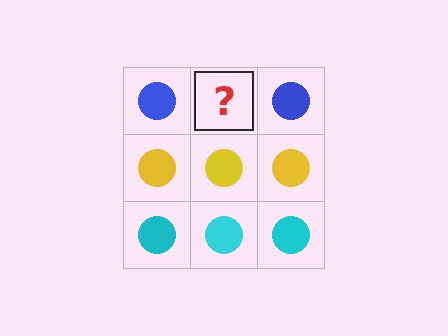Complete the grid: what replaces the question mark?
The question mark should be replaced with a blue circle.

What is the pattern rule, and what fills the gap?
The rule is that each row has a consistent color. The gap should be filled with a blue circle.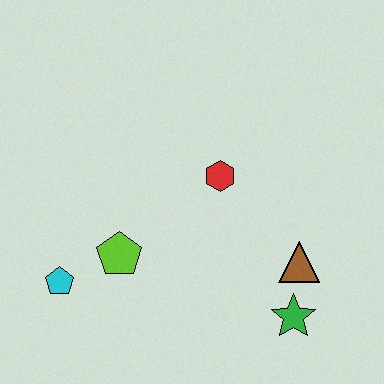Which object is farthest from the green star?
The cyan pentagon is farthest from the green star.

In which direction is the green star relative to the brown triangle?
The green star is below the brown triangle.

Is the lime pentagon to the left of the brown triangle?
Yes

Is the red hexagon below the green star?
No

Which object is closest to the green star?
The brown triangle is closest to the green star.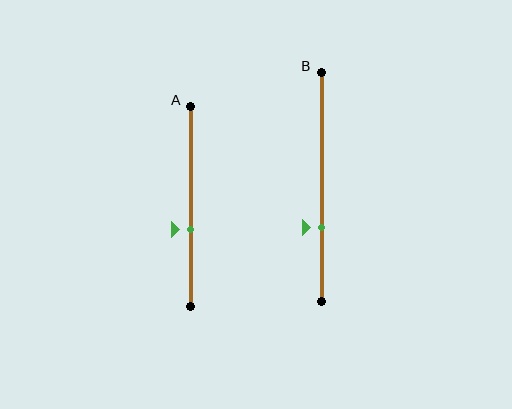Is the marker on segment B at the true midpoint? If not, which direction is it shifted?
No, the marker on segment B is shifted downward by about 18% of the segment length.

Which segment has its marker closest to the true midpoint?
Segment A has its marker closest to the true midpoint.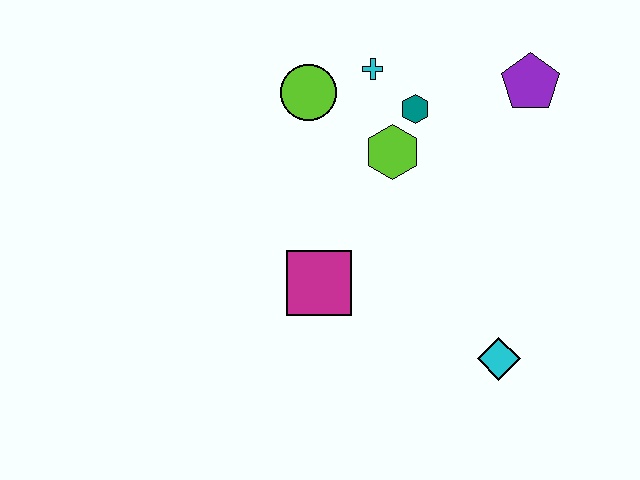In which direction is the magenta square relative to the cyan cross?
The magenta square is below the cyan cross.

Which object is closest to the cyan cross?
The teal hexagon is closest to the cyan cross.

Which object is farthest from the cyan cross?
The cyan diamond is farthest from the cyan cross.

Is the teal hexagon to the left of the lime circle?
No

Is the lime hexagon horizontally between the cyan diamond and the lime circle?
Yes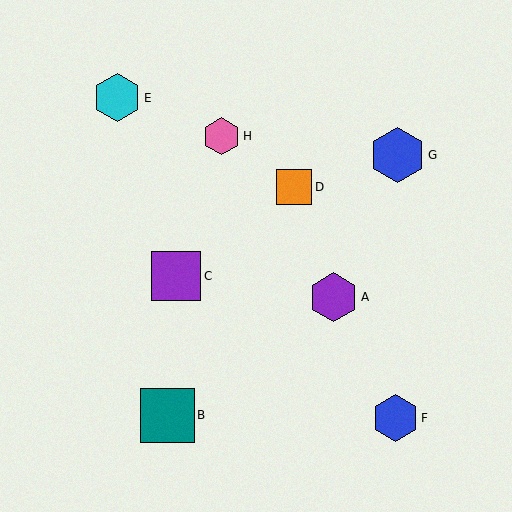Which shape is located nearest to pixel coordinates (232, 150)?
The pink hexagon (labeled H) at (222, 136) is nearest to that location.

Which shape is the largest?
The blue hexagon (labeled G) is the largest.